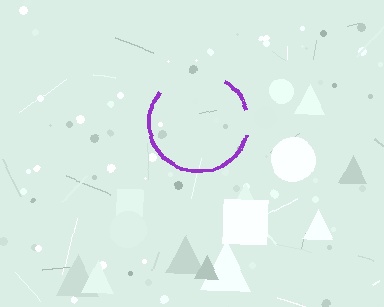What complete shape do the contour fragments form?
The contour fragments form a circle.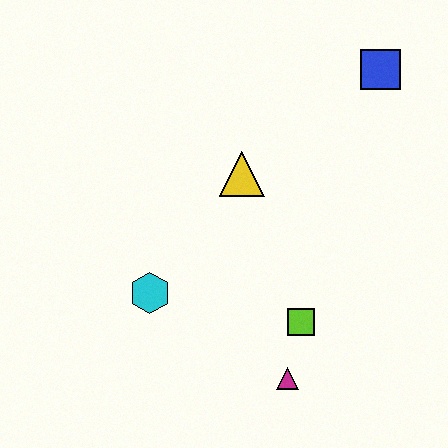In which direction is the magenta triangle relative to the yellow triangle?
The magenta triangle is below the yellow triangle.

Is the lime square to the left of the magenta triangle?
No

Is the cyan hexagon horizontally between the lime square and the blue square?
No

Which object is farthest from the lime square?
The blue square is farthest from the lime square.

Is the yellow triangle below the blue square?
Yes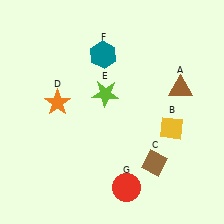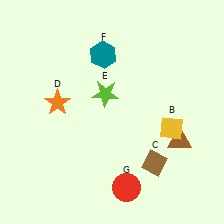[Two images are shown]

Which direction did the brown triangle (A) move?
The brown triangle (A) moved down.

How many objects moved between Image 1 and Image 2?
1 object moved between the two images.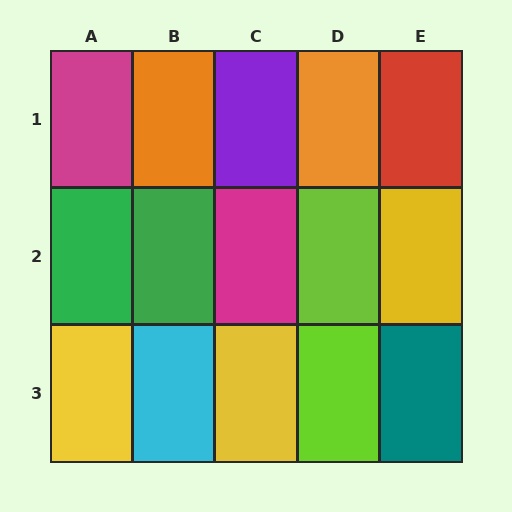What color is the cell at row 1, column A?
Magenta.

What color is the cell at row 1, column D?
Orange.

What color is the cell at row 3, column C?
Yellow.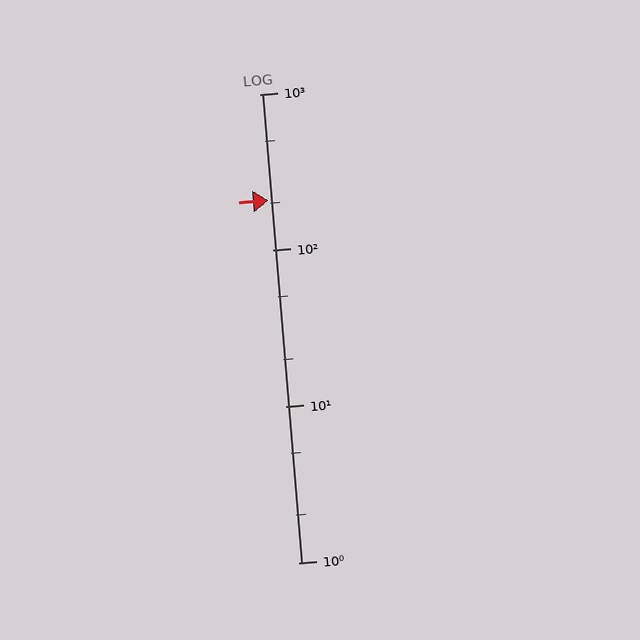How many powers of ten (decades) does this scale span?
The scale spans 3 decades, from 1 to 1000.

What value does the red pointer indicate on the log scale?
The pointer indicates approximately 210.